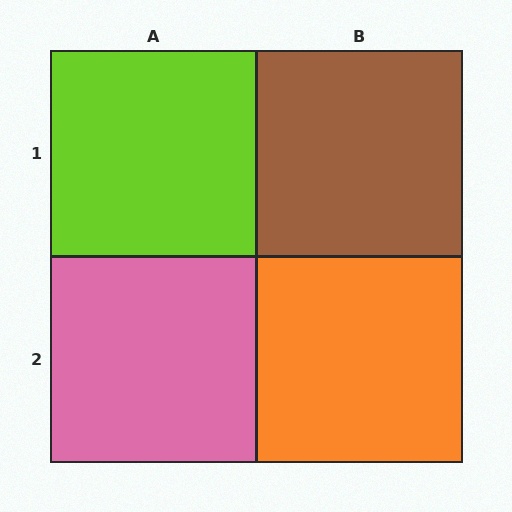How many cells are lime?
1 cell is lime.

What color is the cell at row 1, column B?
Brown.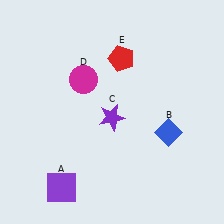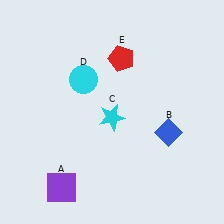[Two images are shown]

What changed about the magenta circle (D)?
In Image 1, D is magenta. In Image 2, it changed to cyan.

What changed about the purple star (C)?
In Image 1, C is purple. In Image 2, it changed to cyan.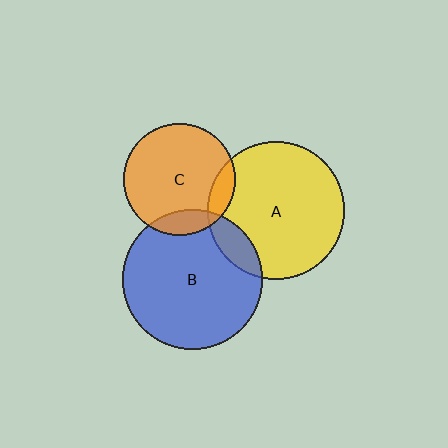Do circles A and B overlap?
Yes.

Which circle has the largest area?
Circle B (blue).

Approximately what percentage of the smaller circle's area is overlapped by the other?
Approximately 10%.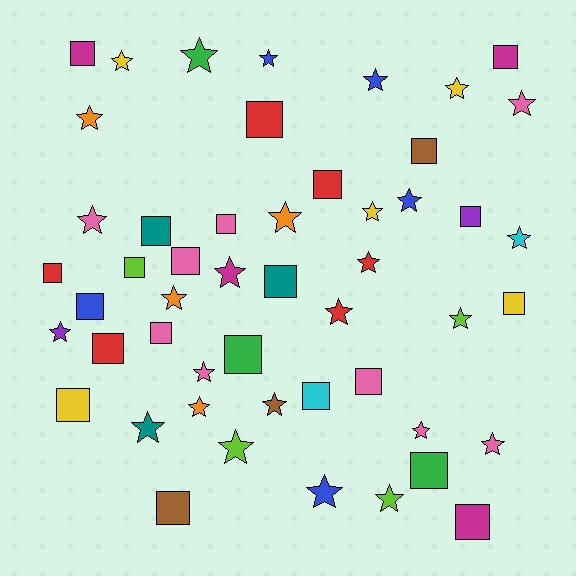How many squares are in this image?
There are 23 squares.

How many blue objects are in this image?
There are 5 blue objects.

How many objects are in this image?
There are 50 objects.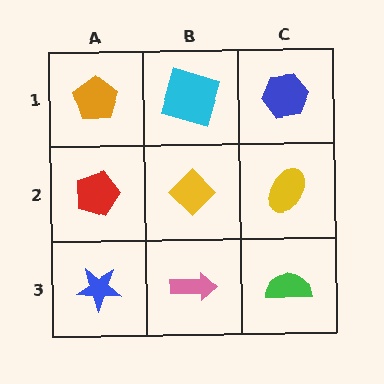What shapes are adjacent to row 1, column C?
A yellow ellipse (row 2, column C), a cyan square (row 1, column B).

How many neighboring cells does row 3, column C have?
2.